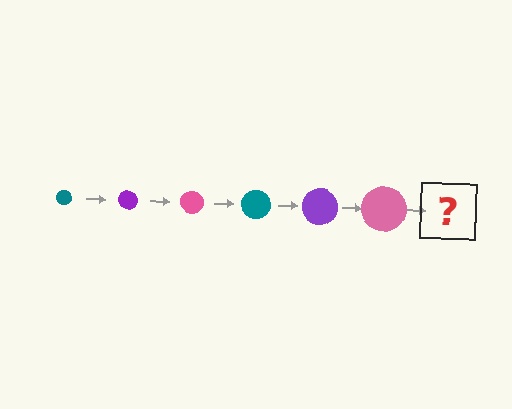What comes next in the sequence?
The next element should be a teal circle, larger than the previous one.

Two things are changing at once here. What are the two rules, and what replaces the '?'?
The two rules are that the circle grows larger each step and the color cycles through teal, purple, and pink. The '?' should be a teal circle, larger than the previous one.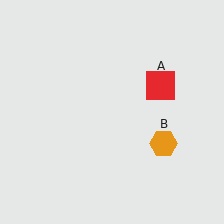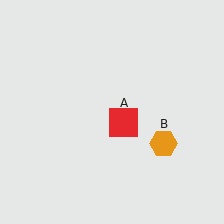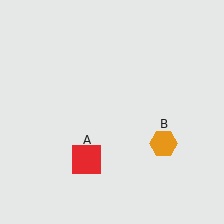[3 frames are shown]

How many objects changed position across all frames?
1 object changed position: red square (object A).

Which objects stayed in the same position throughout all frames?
Orange hexagon (object B) remained stationary.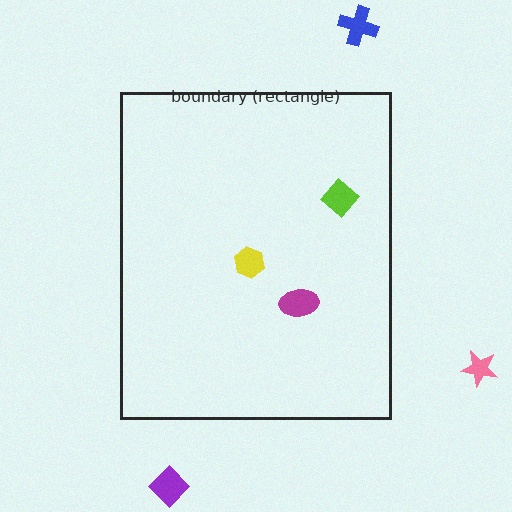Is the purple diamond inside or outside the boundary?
Outside.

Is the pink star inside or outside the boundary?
Outside.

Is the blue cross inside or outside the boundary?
Outside.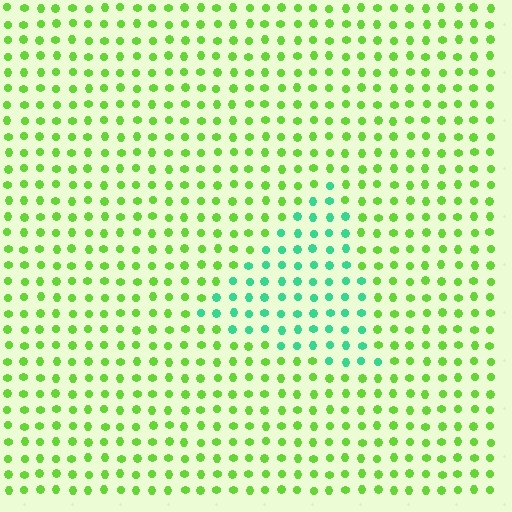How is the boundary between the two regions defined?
The boundary is defined purely by a slight shift in hue (about 50 degrees). Spacing, size, and orientation are identical on both sides.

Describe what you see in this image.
The image is filled with small lime elements in a uniform arrangement. A triangle-shaped region is visible where the elements are tinted to a slightly different hue, forming a subtle color boundary.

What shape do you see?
I see a triangle.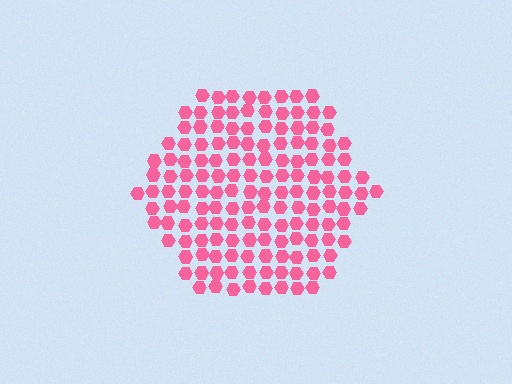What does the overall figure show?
The overall figure shows a hexagon.